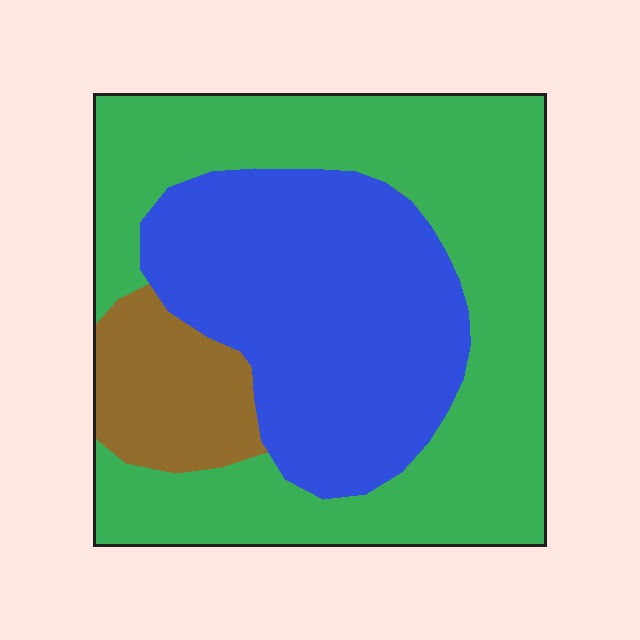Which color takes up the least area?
Brown, at roughly 10%.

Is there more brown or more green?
Green.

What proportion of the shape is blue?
Blue covers 36% of the shape.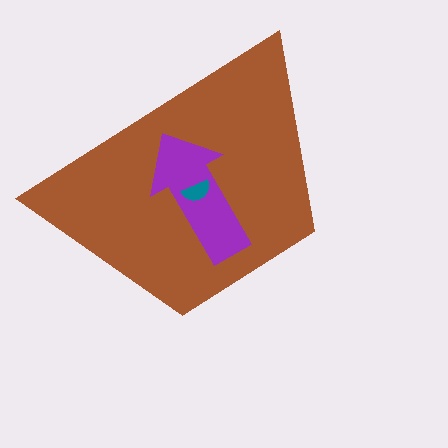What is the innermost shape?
The teal semicircle.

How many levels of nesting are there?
3.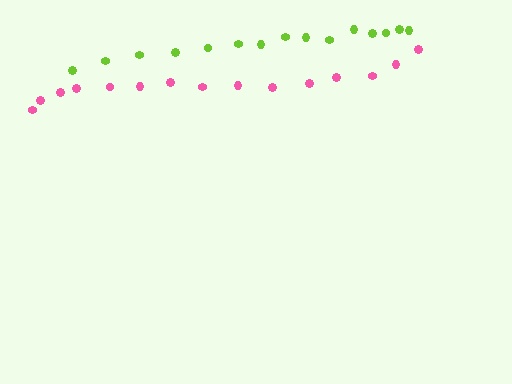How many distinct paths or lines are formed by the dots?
There are 2 distinct paths.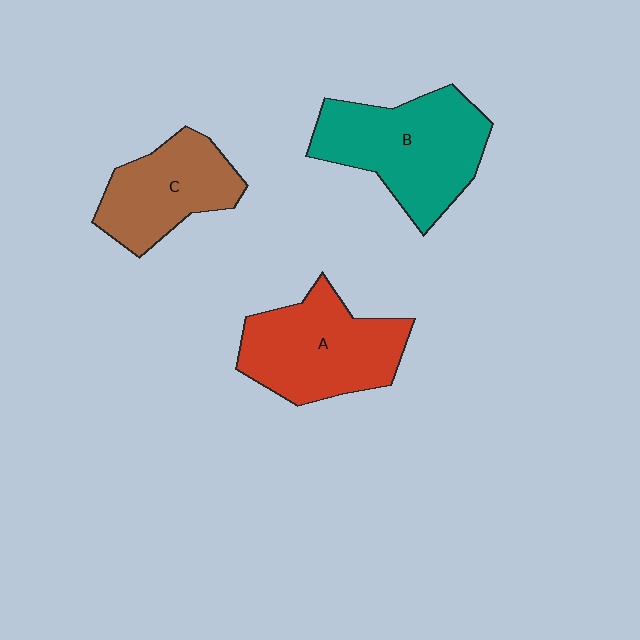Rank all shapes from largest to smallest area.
From largest to smallest: B (teal), A (red), C (brown).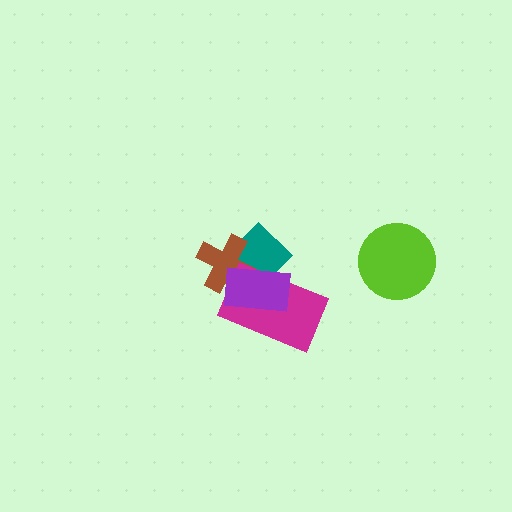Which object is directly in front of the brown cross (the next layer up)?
The magenta rectangle is directly in front of the brown cross.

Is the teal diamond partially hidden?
Yes, it is partially covered by another shape.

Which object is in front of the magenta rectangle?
The purple rectangle is in front of the magenta rectangle.